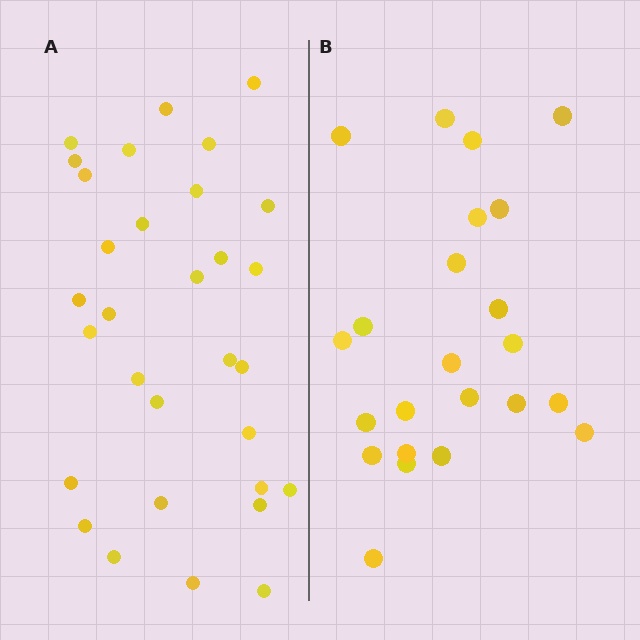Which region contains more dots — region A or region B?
Region A (the left region) has more dots.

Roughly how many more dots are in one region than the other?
Region A has roughly 8 or so more dots than region B.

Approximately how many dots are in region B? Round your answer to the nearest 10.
About 20 dots. (The exact count is 23, which rounds to 20.)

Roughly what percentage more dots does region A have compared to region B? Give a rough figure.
About 35% more.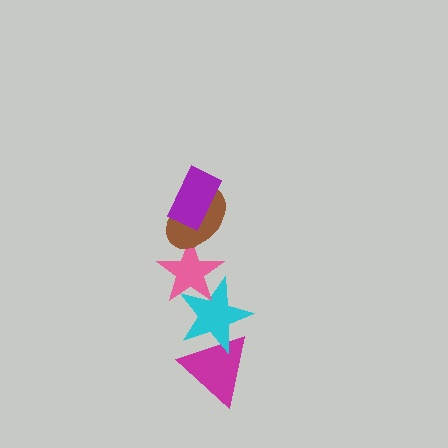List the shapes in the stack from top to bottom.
From top to bottom: the purple rectangle, the brown ellipse, the pink star, the cyan star, the magenta triangle.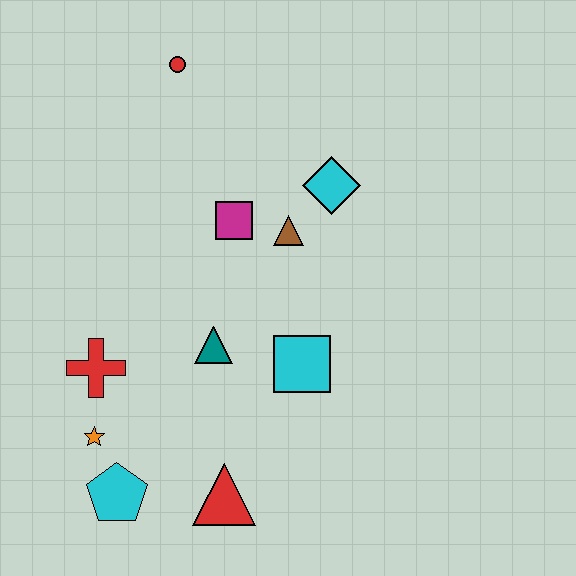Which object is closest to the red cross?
The orange star is closest to the red cross.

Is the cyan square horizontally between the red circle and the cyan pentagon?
No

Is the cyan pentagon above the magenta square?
No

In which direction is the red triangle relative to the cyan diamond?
The red triangle is below the cyan diamond.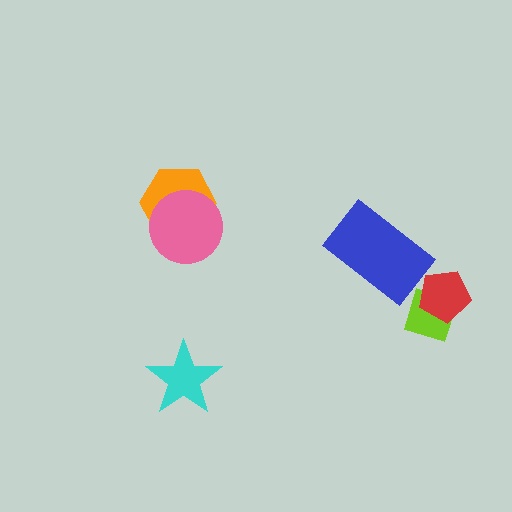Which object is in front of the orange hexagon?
The pink circle is in front of the orange hexagon.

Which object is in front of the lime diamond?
The red pentagon is in front of the lime diamond.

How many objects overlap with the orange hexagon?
1 object overlaps with the orange hexagon.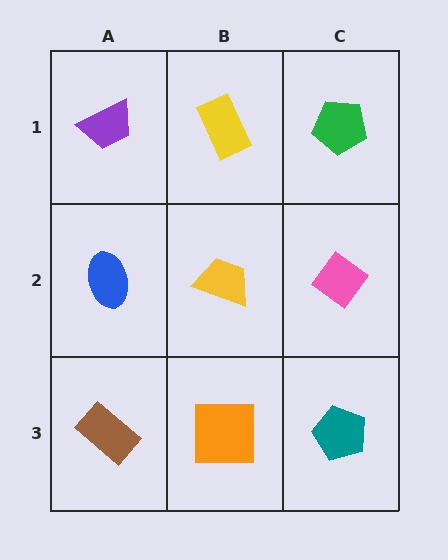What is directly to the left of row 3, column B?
A brown rectangle.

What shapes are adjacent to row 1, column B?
A yellow trapezoid (row 2, column B), a purple trapezoid (row 1, column A), a green pentagon (row 1, column C).